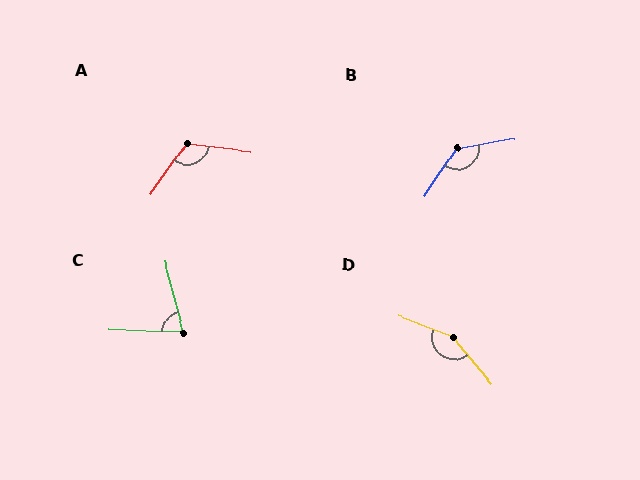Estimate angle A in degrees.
Approximately 118 degrees.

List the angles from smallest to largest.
C (74°), A (118°), B (134°), D (150°).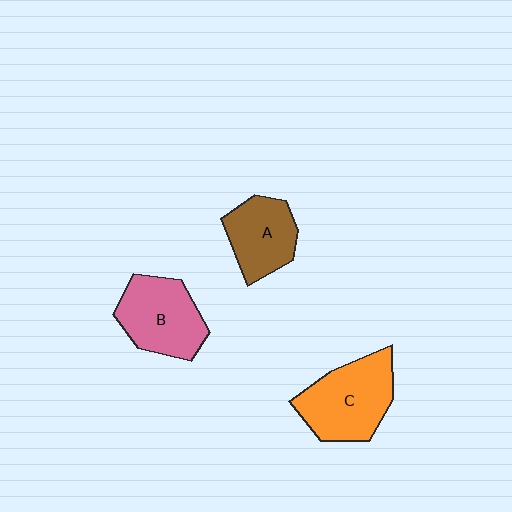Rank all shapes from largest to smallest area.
From largest to smallest: C (orange), B (pink), A (brown).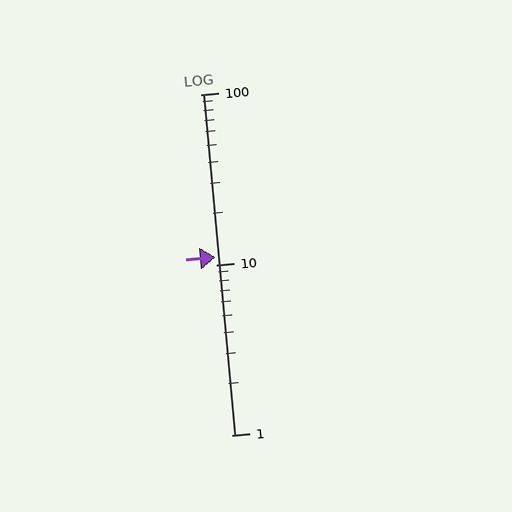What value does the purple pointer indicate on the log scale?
The pointer indicates approximately 11.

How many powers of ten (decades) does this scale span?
The scale spans 2 decades, from 1 to 100.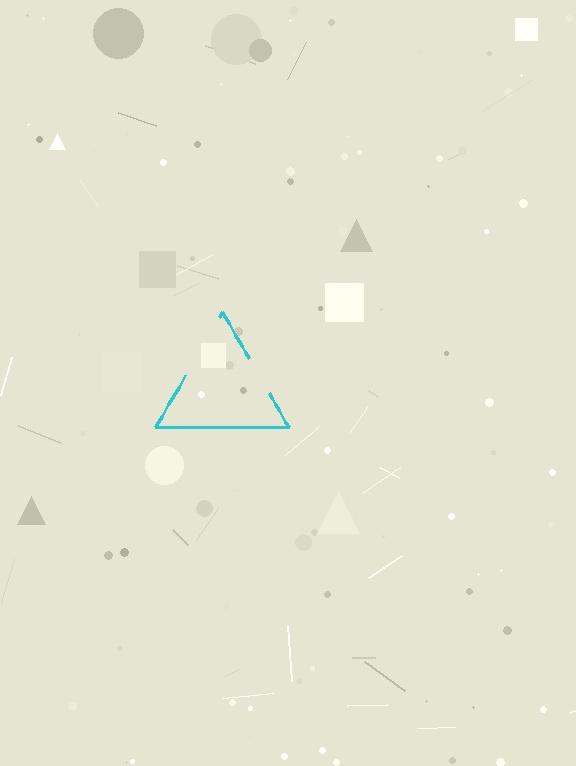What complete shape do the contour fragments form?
The contour fragments form a triangle.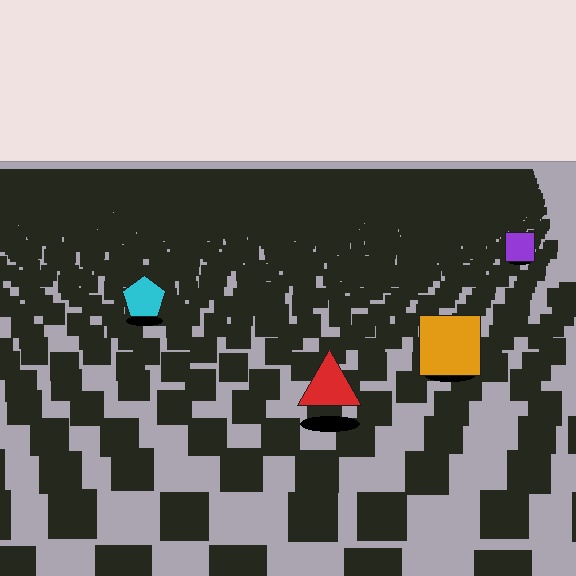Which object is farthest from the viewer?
The purple square is farthest from the viewer. It appears smaller and the ground texture around it is denser.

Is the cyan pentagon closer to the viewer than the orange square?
No. The orange square is closer — you can tell from the texture gradient: the ground texture is coarser near it.